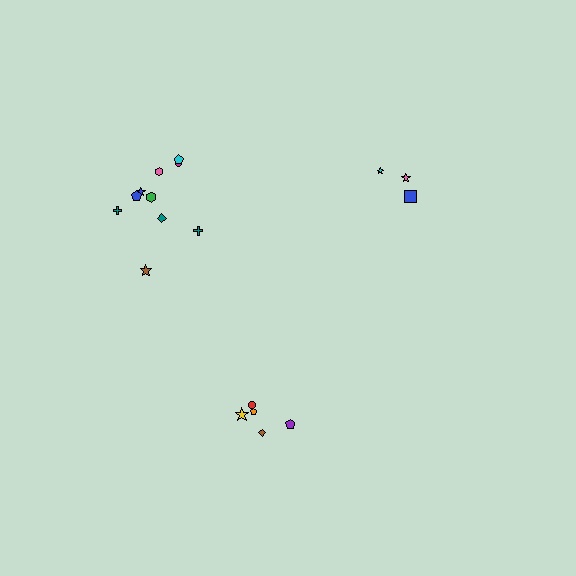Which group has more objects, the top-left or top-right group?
The top-left group.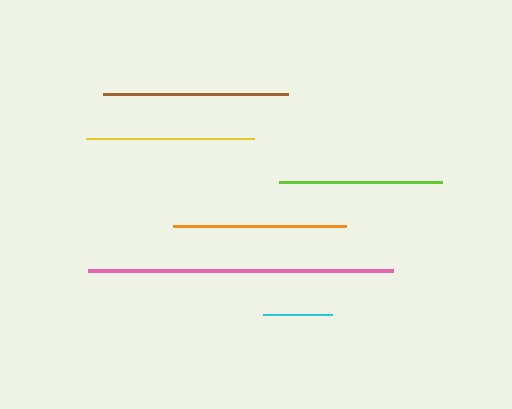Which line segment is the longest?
The pink line is the longest at approximately 305 pixels.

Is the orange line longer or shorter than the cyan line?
The orange line is longer than the cyan line.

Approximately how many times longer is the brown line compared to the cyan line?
The brown line is approximately 2.7 times the length of the cyan line.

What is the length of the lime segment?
The lime segment is approximately 164 pixels long.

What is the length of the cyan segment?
The cyan segment is approximately 70 pixels long.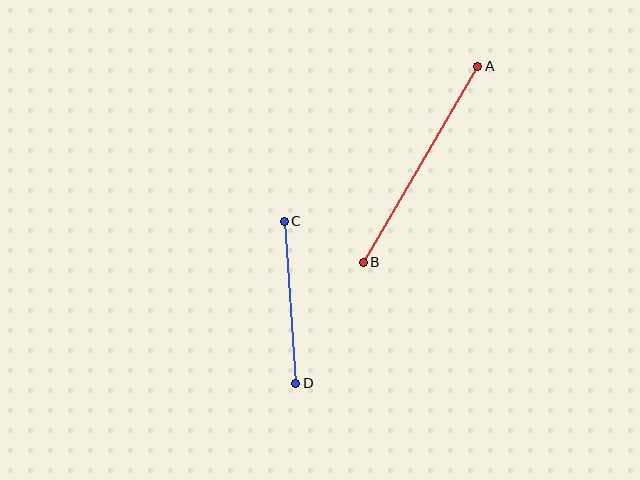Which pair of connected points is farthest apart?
Points A and B are farthest apart.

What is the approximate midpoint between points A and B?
The midpoint is at approximately (421, 164) pixels.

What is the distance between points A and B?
The distance is approximately 227 pixels.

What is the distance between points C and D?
The distance is approximately 162 pixels.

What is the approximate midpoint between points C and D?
The midpoint is at approximately (290, 302) pixels.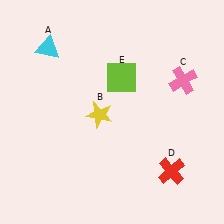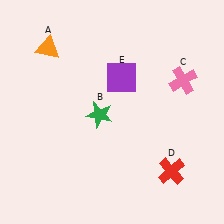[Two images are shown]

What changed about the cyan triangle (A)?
In Image 1, A is cyan. In Image 2, it changed to orange.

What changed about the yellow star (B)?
In Image 1, B is yellow. In Image 2, it changed to green.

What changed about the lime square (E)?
In Image 1, E is lime. In Image 2, it changed to purple.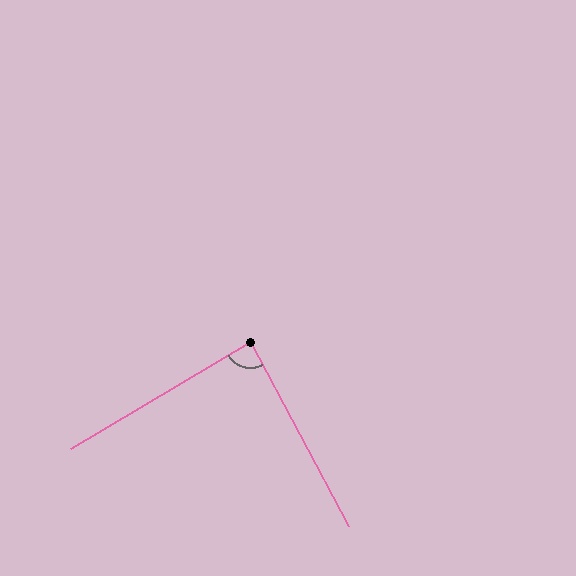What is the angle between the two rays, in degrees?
Approximately 88 degrees.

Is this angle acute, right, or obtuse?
It is approximately a right angle.